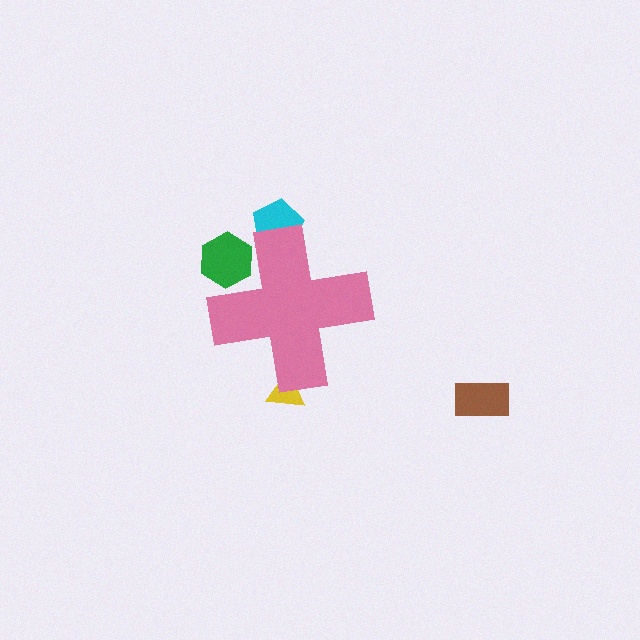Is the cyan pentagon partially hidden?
Yes, the cyan pentagon is partially hidden behind the pink cross.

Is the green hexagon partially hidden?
Yes, the green hexagon is partially hidden behind the pink cross.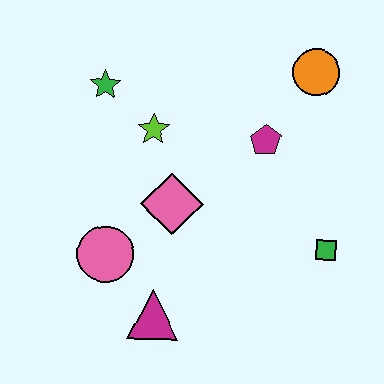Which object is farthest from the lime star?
The green square is farthest from the lime star.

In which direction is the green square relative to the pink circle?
The green square is to the right of the pink circle.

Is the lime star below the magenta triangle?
No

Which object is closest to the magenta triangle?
The pink circle is closest to the magenta triangle.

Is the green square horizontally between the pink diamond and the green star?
No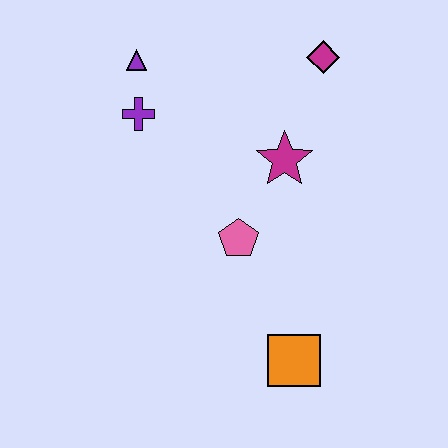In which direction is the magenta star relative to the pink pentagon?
The magenta star is above the pink pentagon.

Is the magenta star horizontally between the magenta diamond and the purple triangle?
Yes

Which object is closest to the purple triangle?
The purple cross is closest to the purple triangle.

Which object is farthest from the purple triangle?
The orange square is farthest from the purple triangle.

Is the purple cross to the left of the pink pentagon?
Yes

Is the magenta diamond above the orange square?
Yes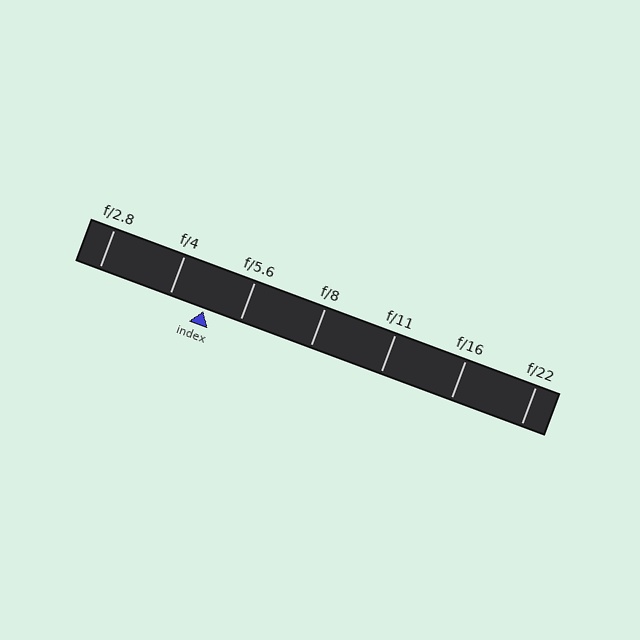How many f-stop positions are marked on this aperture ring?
There are 7 f-stop positions marked.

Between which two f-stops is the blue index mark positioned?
The index mark is between f/4 and f/5.6.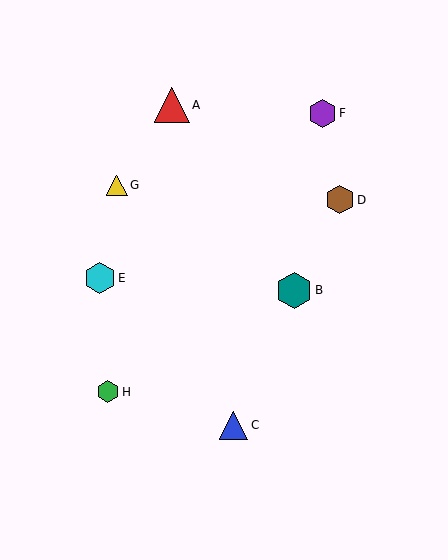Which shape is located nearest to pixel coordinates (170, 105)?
The red triangle (labeled A) at (172, 105) is nearest to that location.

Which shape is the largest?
The teal hexagon (labeled B) is the largest.